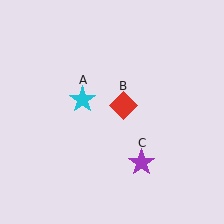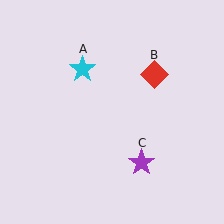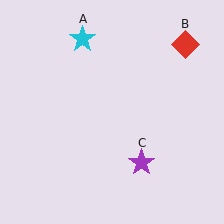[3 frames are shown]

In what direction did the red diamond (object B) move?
The red diamond (object B) moved up and to the right.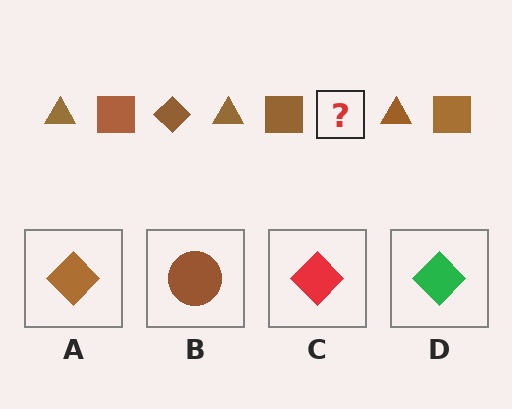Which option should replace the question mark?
Option A.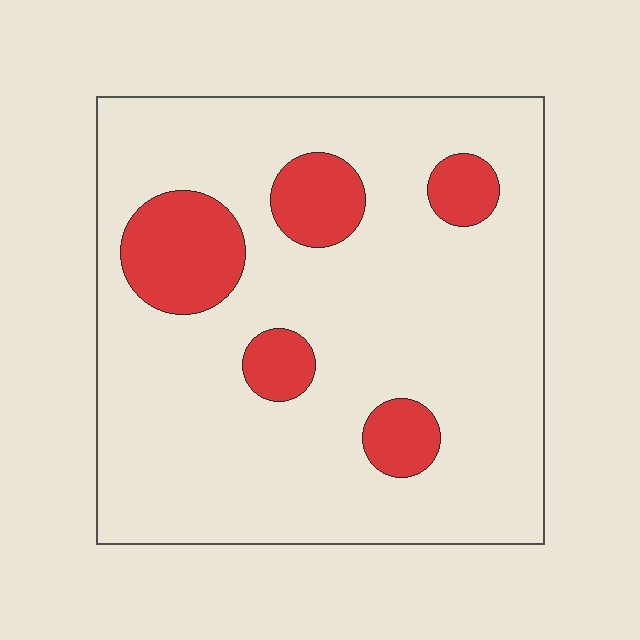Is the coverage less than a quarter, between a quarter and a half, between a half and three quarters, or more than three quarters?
Less than a quarter.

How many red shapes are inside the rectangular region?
5.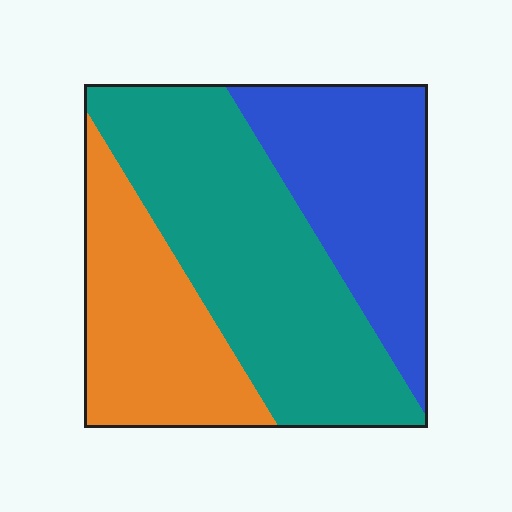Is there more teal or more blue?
Teal.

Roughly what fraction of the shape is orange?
Orange takes up about one quarter (1/4) of the shape.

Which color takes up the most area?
Teal, at roughly 45%.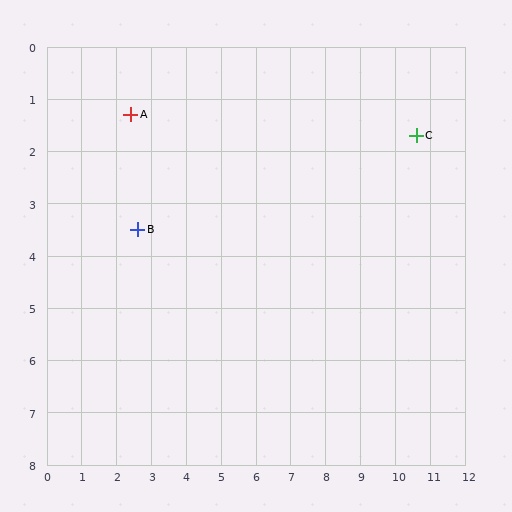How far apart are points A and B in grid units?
Points A and B are about 2.2 grid units apart.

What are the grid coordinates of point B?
Point B is at approximately (2.6, 3.5).